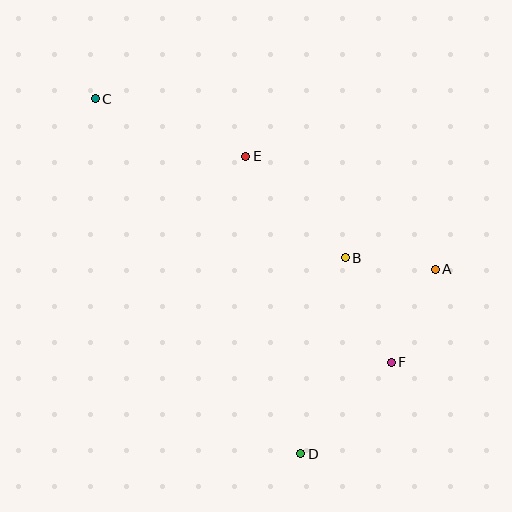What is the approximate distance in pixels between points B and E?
The distance between B and E is approximately 142 pixels.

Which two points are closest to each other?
Points A and B are closest to each other.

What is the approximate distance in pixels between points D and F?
The distance between D and F is approximately 129 pixels.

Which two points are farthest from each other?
Points C and D are farthest from each other.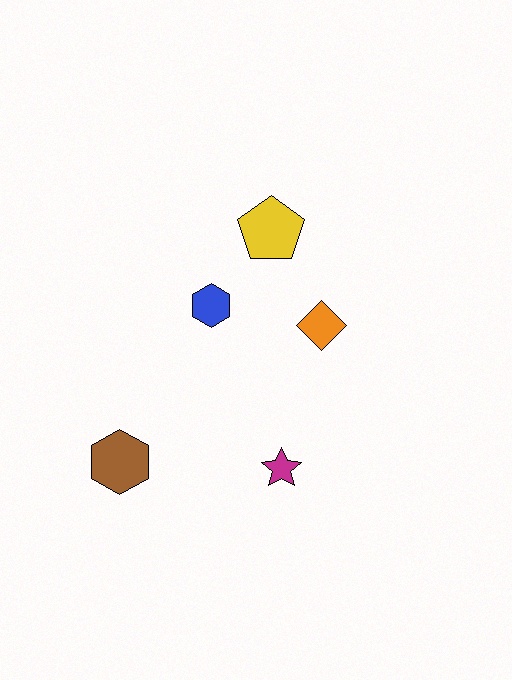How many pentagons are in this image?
There is 1 pentagon.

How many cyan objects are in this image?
There are no cyan objects.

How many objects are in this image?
There are 5 objects.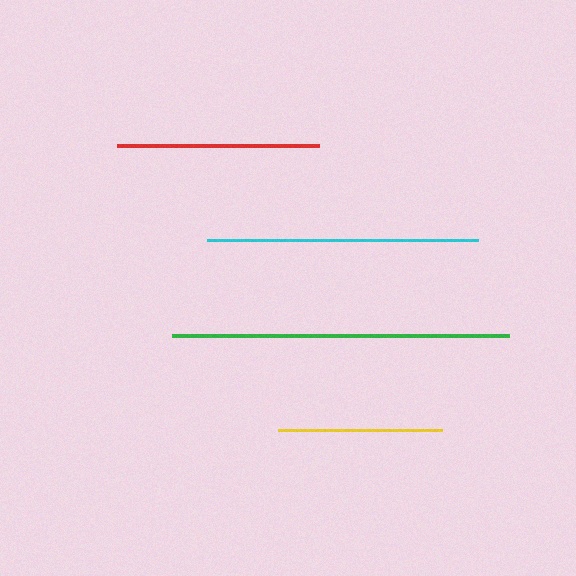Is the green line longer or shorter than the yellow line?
The green line is longer than the yellow line.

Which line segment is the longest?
The green line is the longest at approximately 337 pixels.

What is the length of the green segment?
The green segment is approximately 337 pixels long.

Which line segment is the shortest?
The yellow line is the shortest at approximately 164 pixels.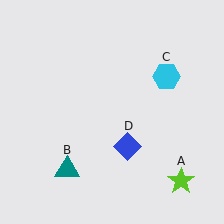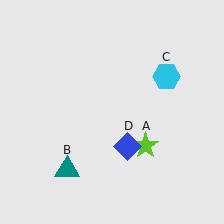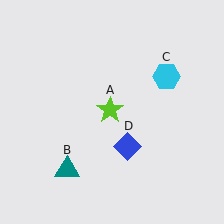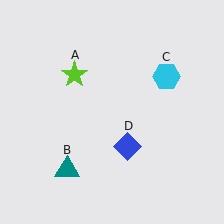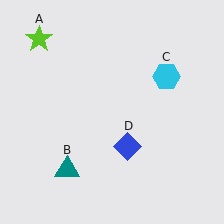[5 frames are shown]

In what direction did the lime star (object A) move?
The lime star (object A) moved up and to the left.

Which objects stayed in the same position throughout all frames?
Teal triangle (object B) and cyan hexagon (object C) and blue diamond (object D) remained stationary.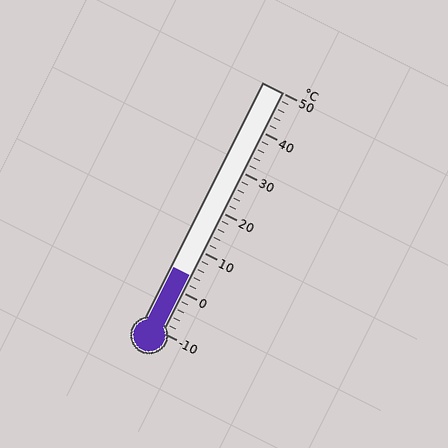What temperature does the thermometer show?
The thermometer shows approximately 4°C.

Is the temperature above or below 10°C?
The temperature is below 10°C.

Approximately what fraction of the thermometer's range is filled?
The thermometer is filled to approximately 25% of its range.